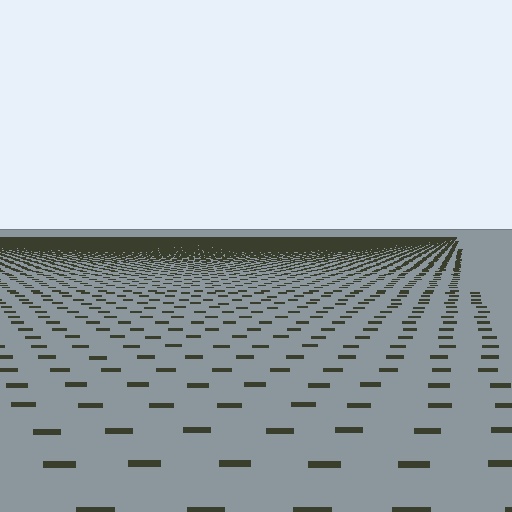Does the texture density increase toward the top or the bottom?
Density increases toward the top.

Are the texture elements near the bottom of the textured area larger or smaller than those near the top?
Larger. Near the bottom, elements are closer to the viewer and appear at a bigger on-screen size.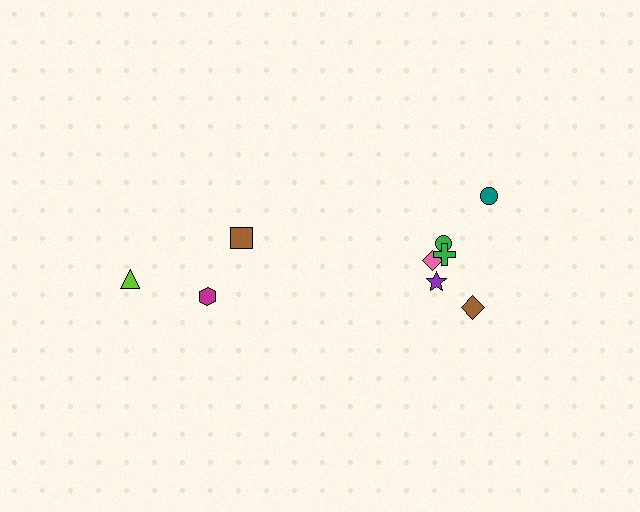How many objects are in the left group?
There are 3 objects.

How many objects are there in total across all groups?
There are 9 objects.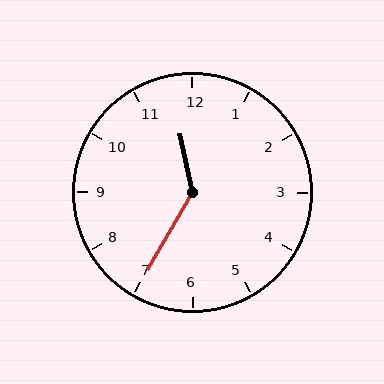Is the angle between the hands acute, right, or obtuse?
It is obtuse.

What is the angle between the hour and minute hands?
Approximately 138 degrees.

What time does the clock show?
11:35.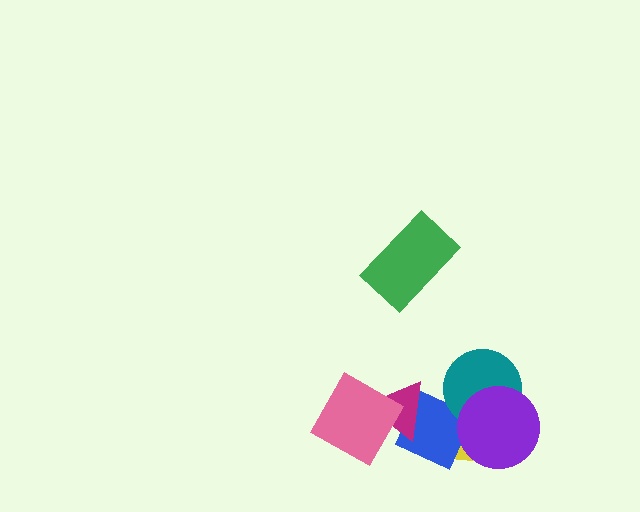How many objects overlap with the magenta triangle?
2 objects overlap with the magenta triangle.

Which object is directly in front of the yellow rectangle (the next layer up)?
The blue diamond is directly in front of the yellow rectangle.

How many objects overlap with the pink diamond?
2 objects overlap with the pink diamond.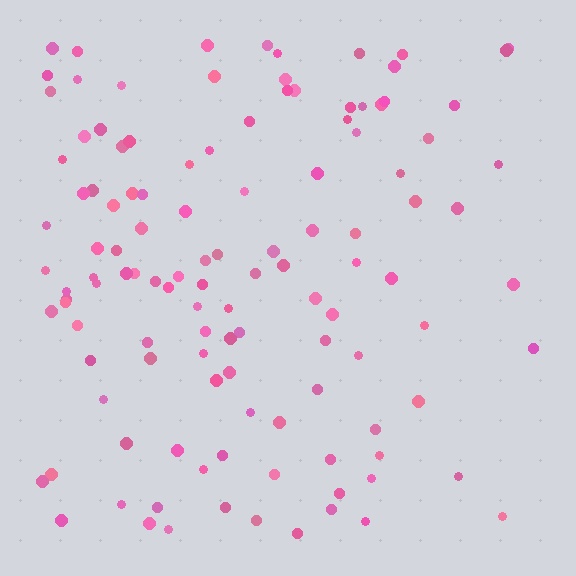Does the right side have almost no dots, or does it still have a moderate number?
Still a moderate number, just noticeably fewer than the left.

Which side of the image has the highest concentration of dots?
The left.